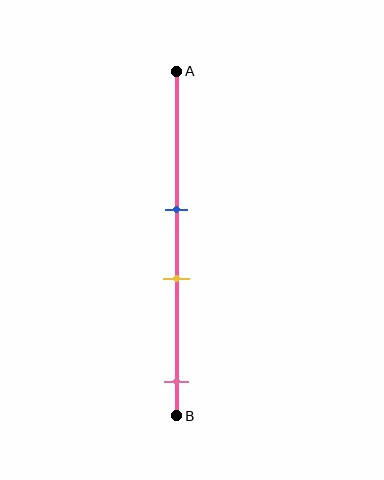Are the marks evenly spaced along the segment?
No, the marks are not evenly spaced.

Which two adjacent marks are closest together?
The blue and yellow marks are the closest adjacent pair.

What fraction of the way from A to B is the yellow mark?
The yellow mark is approximately 60% (0.6) of the way from A to B.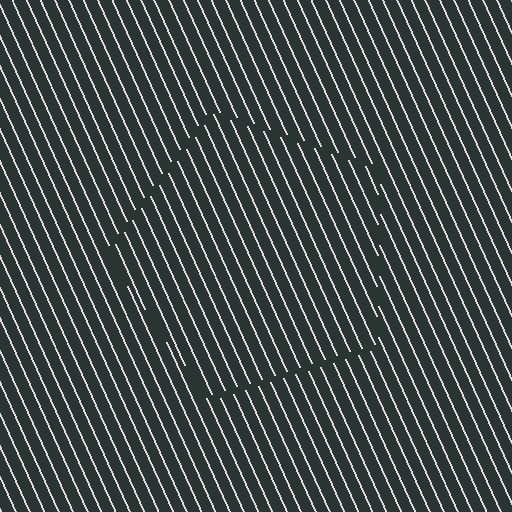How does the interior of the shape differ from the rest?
The interior of the shape contains the same grating, shifted by half a period — the contour is defined by the phase discontinuity where line-ends from the inner and outer gratings abut.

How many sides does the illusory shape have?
5 sides — the line-ends trace a pentagon.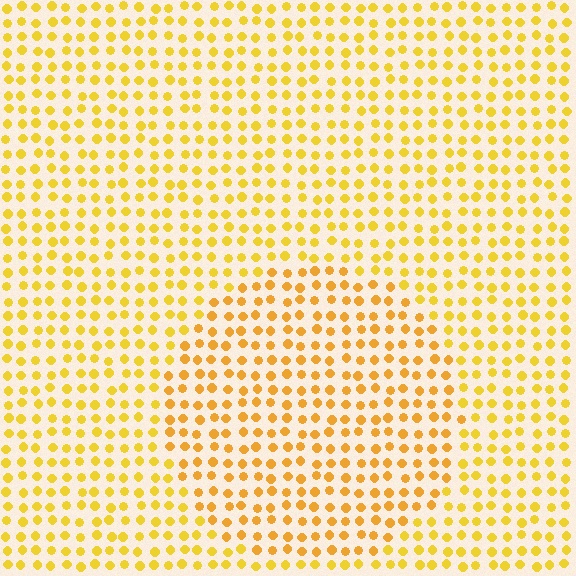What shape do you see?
I see a circle.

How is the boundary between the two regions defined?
The boundary is defined purely by a slight shift in hue (about 14 degrees). Spacing, size, and orientation are identical on both sides.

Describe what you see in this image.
The image is filled with small yellow elements in a uniform arrangement. A circle-shaped region is visible where the elements are tinted to a slightly different hue, forming a subtle color boundary.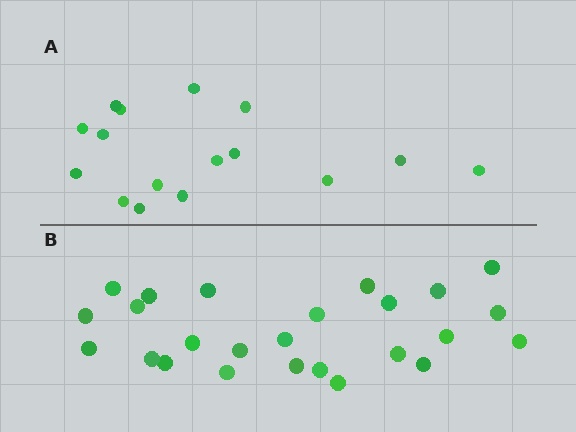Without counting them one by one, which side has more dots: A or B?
Region B (the bottom region) has more dots.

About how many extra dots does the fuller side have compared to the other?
Region B has roughly 8 or so more dots than region A.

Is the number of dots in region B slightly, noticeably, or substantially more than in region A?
Region B has substantially more. The ratio is roughly 1.6 to 1.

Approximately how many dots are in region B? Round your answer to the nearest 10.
About 20 dots. (The exact count is 25, which rounds to 20.)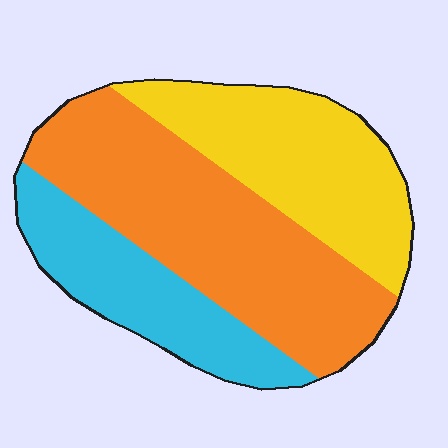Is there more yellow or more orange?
Orange.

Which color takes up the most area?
Orange, at roughly 45%.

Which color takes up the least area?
Cyan, at roughly 25%.